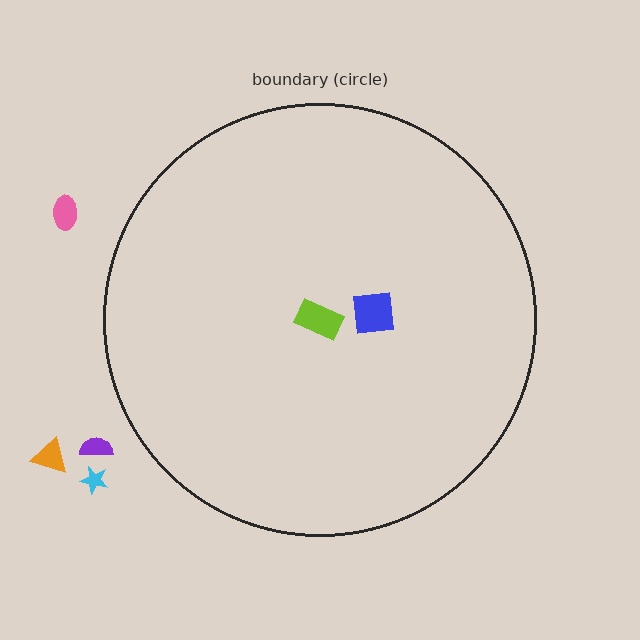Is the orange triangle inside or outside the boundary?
Outside.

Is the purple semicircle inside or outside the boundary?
Outside.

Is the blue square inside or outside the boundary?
Inside.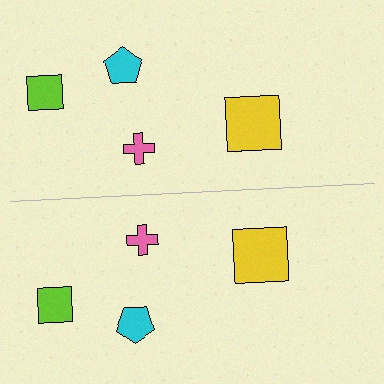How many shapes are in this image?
There are 8 shapes in this image.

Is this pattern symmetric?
Yes, this pattern has bilateral (reflection) symmetry.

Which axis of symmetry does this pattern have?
The pattern has a horizontal axis of symmetry running through the center of the image.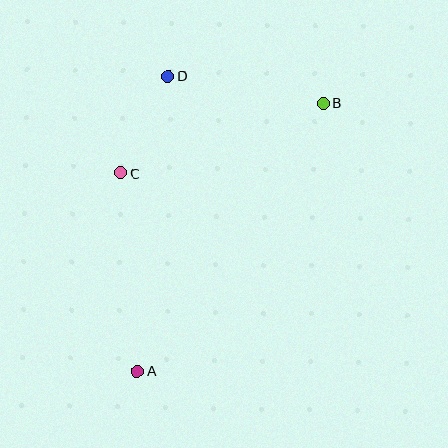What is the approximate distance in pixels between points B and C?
The distance between B and C is approximately 214 pixels.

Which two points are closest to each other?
Points C and D are closest to each other.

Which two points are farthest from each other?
Points A and B are farthest from each other.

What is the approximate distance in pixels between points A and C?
The distance between A and C is approximately 199 pixels.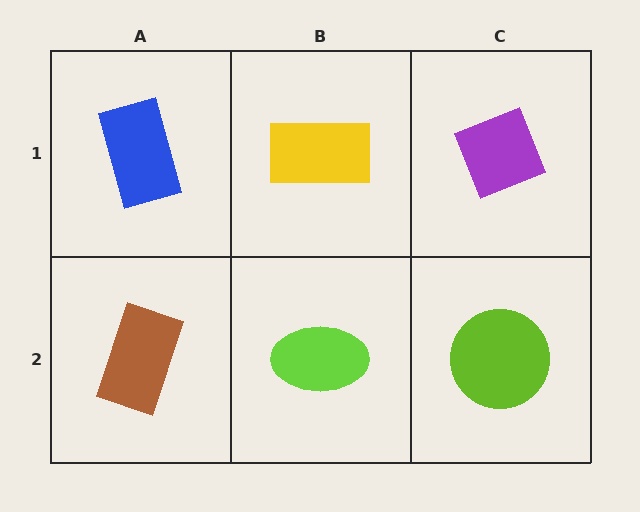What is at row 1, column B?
A yellow rectangle.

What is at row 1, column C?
A purple diamond.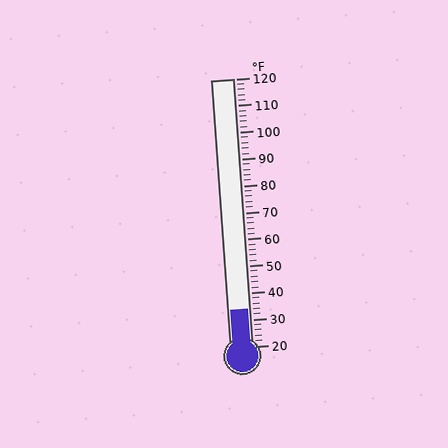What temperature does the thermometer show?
The thermometer shows approximately 34°F.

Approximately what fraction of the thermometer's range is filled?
The thermometer is filled to approximately 15% of its range.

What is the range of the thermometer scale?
The thermometer scale ranges from 20°F to 120°F.